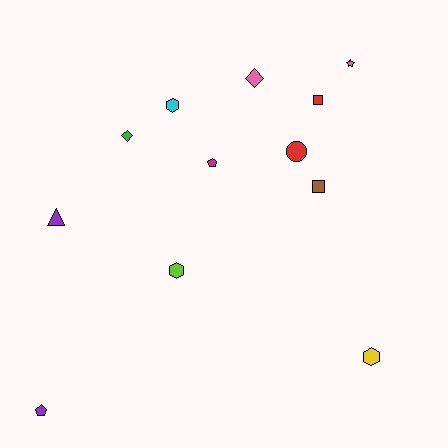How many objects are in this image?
There are 12 objects.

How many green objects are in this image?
There is 1 green object.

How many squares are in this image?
There are 2 squares.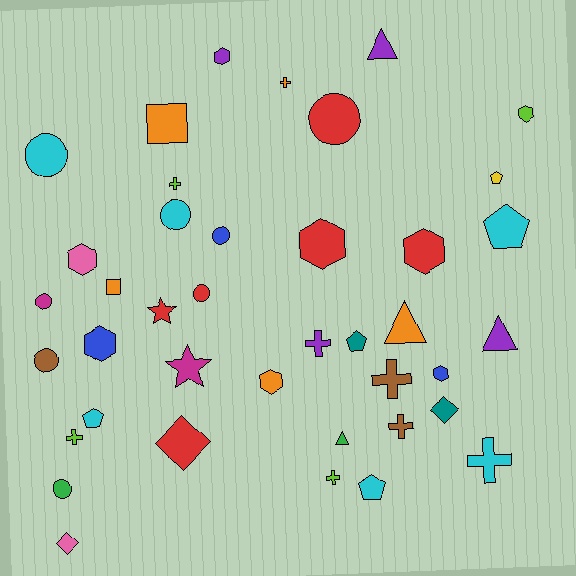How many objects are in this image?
There are 40 objects.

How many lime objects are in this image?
There are 4 lime objects.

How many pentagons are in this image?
There are 5 pentagons.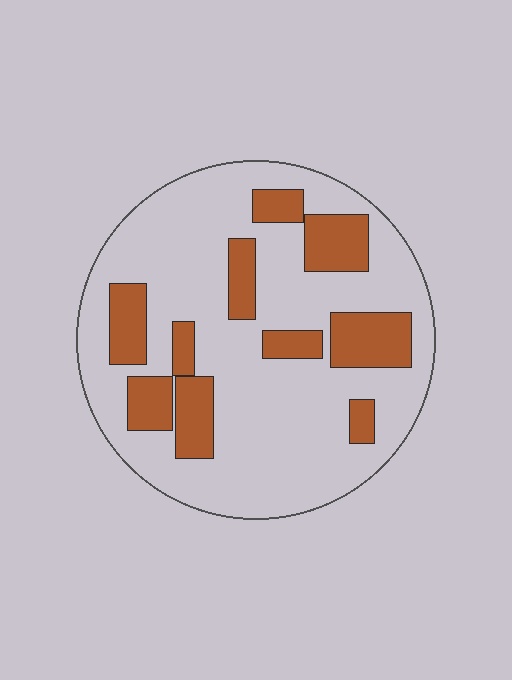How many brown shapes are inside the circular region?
10.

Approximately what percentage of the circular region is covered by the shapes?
Approximately 25%.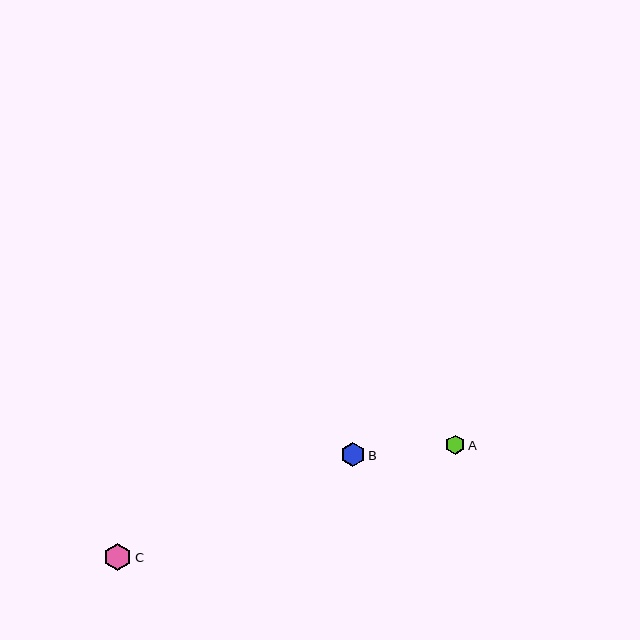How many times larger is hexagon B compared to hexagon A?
Hexagon B is approximately 1.2 times the size of hexagon A.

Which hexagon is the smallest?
Hexagon A is the smallest with a size of approximately 20 pixels.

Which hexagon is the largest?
Hexagon C is the largest with a size of approximately 28 pixels.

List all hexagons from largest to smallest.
From largest to smallest: C, B, A.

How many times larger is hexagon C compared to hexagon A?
Hexagon C is approximately 1.4 times the size of hexagon A.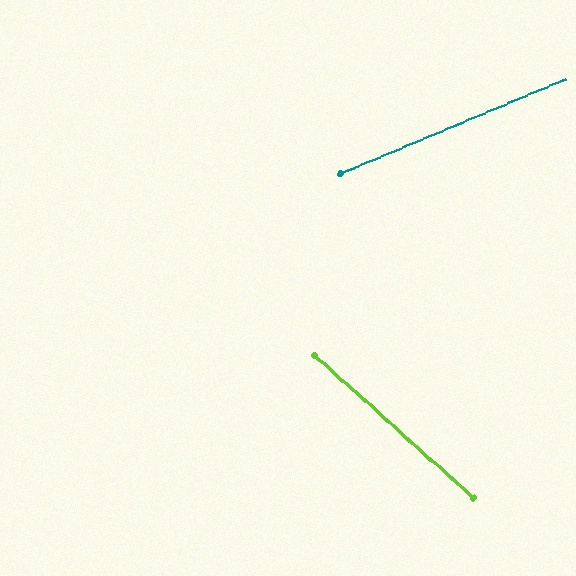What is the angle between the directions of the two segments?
Approximately 65 degrees.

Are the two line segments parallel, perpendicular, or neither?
Neither parallel nor perpendicular — they differ by about 65°.